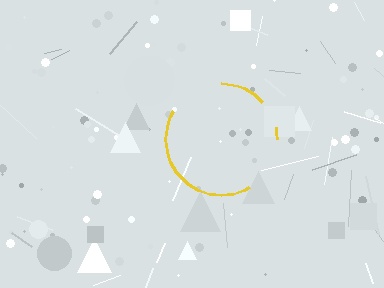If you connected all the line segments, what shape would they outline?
They would outline a circle.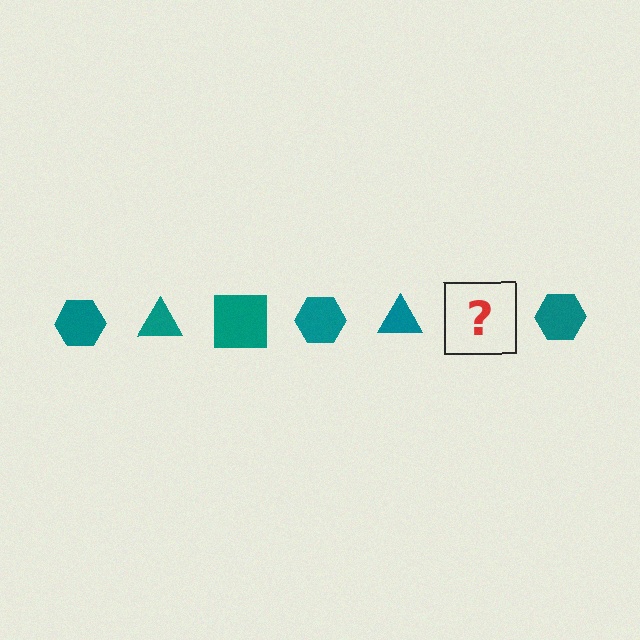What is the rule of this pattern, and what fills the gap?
The rule is that the pattern cycles through hexagon, triangle, square shapes in teal. The gap should be filled with a teal square.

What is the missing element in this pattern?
The missing element is a teal square.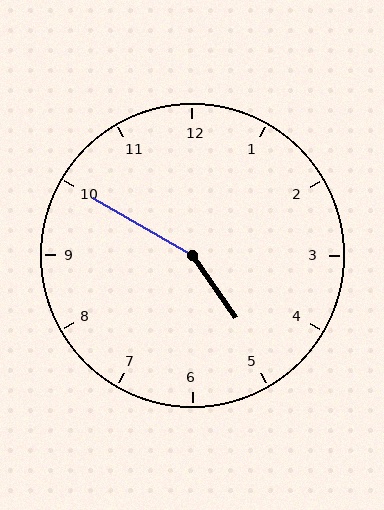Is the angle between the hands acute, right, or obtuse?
It is obtuse.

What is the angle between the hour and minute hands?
Approximately 155 degrees.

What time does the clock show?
4:50.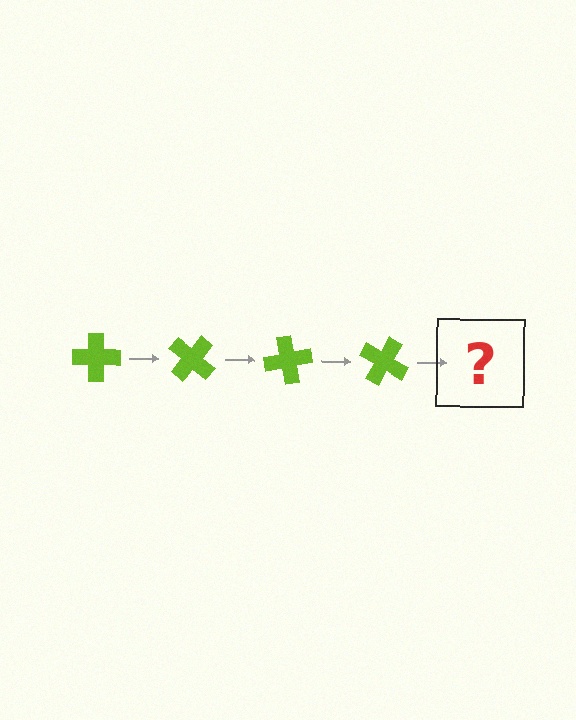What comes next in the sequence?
The next element should be a lime cross rotated 160 degrees.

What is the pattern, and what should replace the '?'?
The pattern is that the cross rotates 40 degrees each step. The '?' should be a lime cross rotated 160 degrees.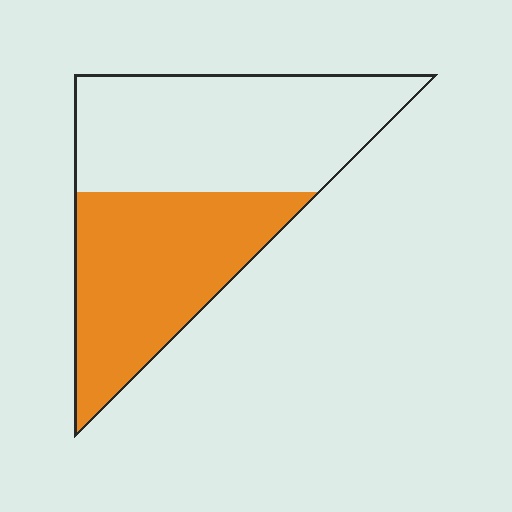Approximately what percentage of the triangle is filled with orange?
Approximately 45%.